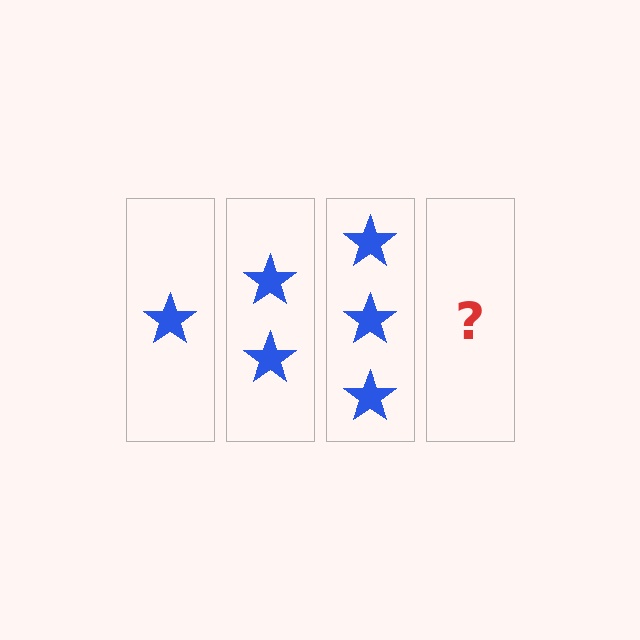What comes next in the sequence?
The next element should be 4 stars.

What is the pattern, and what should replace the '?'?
The pattern is that each step adds one more star. The '?' should be 4 stars.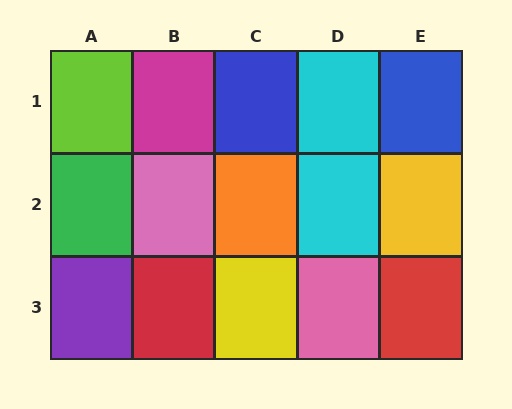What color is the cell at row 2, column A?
Green.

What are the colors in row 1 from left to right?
Lime, magenta, blue, cyan, blue.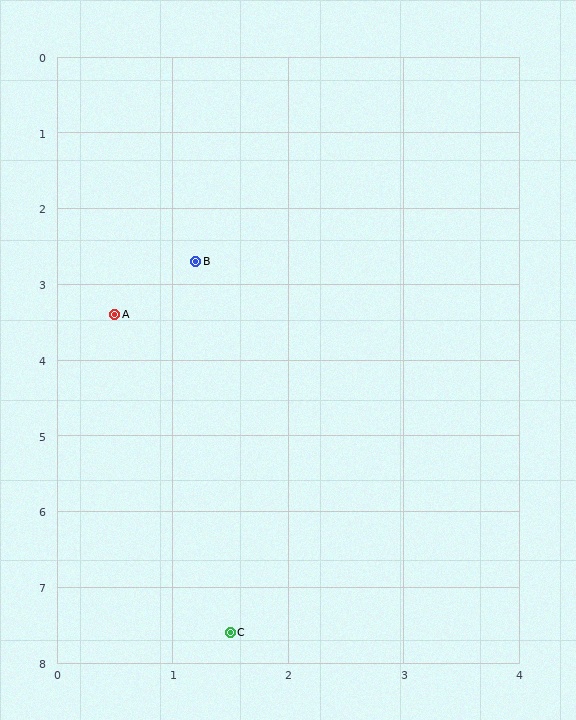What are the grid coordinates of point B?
Point B is at approximately (1.2, 2.7).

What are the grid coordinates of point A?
Point A is at approximately (0.5, 3.4).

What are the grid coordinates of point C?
Point C is at approximately (1.5, 7.6).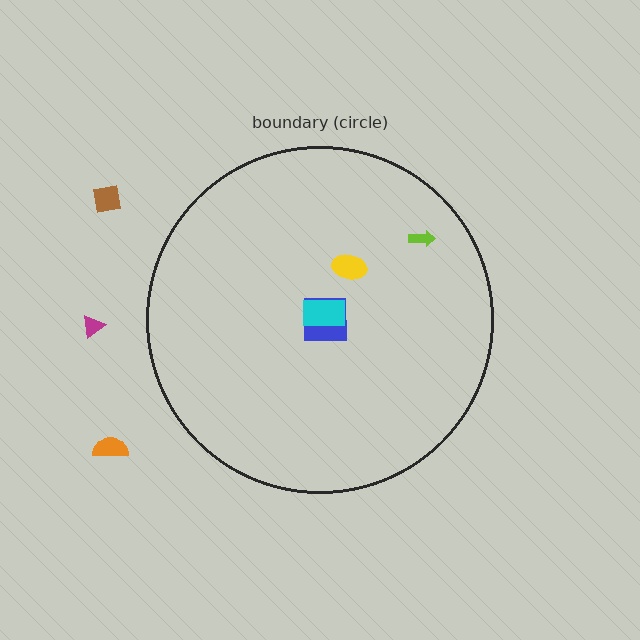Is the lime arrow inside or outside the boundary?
Inside.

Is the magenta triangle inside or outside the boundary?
Outside.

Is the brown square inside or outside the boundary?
Outside.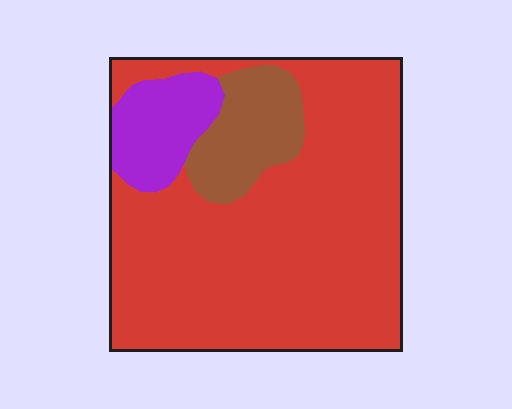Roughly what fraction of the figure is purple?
Purple covers about 10% of the figure.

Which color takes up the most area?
Red, at roughly 75%.